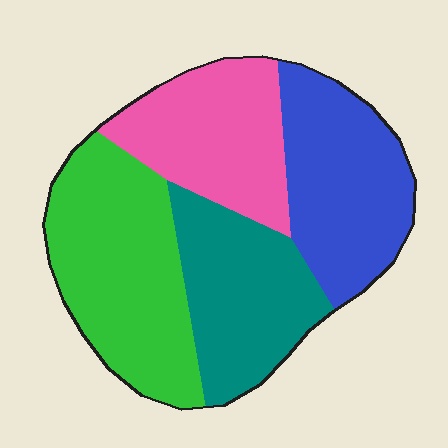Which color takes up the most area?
Green, at roughly 30%.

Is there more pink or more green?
Green.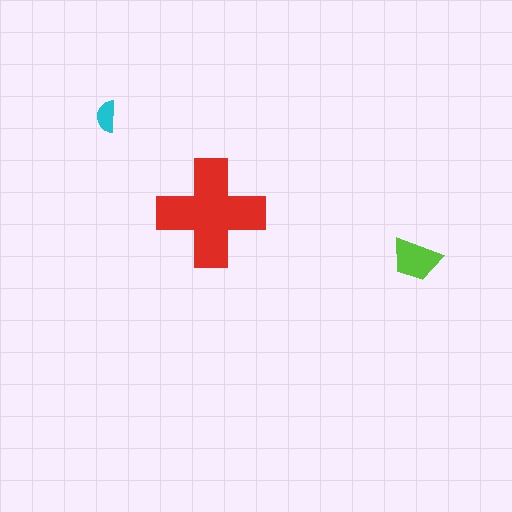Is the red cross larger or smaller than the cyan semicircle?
Larger.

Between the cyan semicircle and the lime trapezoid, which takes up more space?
The lime trapezoid.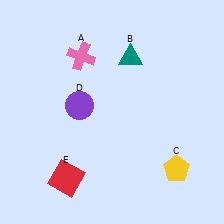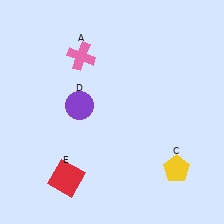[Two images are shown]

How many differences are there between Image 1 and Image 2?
There is 1 difference between the two images.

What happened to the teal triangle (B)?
The teal triangle (B) was removed in Image 2. It was in the top-right area of Image 1.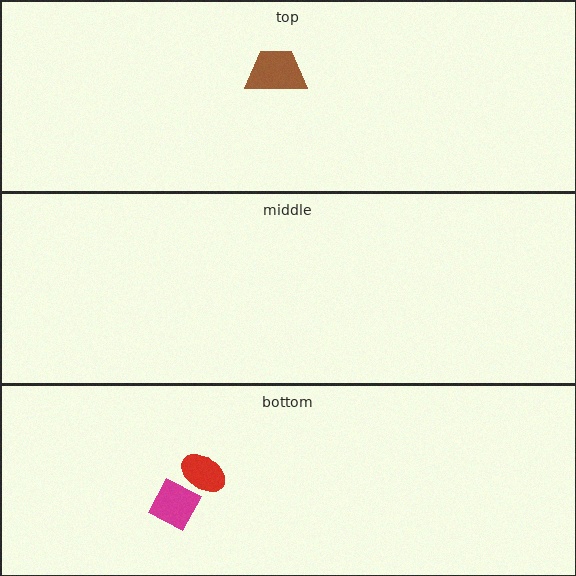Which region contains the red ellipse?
The bottom region.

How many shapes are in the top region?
1.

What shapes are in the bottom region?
The red ellipse, the magenta square.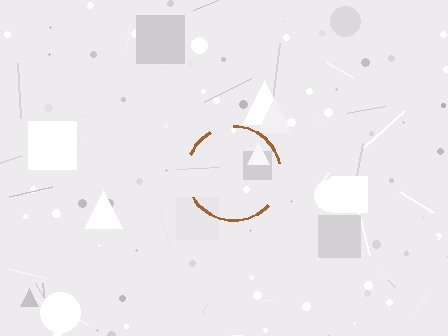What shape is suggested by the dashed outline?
The dashed outline suggests a circle.